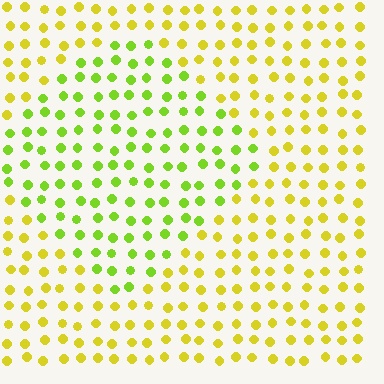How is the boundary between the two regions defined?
The boundary is defined purely by a slight shift in hue (about 34 degrees). Spacing, size, and orientation are identical on both sides.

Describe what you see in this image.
The image is filled with small yellow elements in a uniform arrangement. A diamond-shaped region is visible where the elements are tinted to a slightly different hue, forming a subtle color boundary.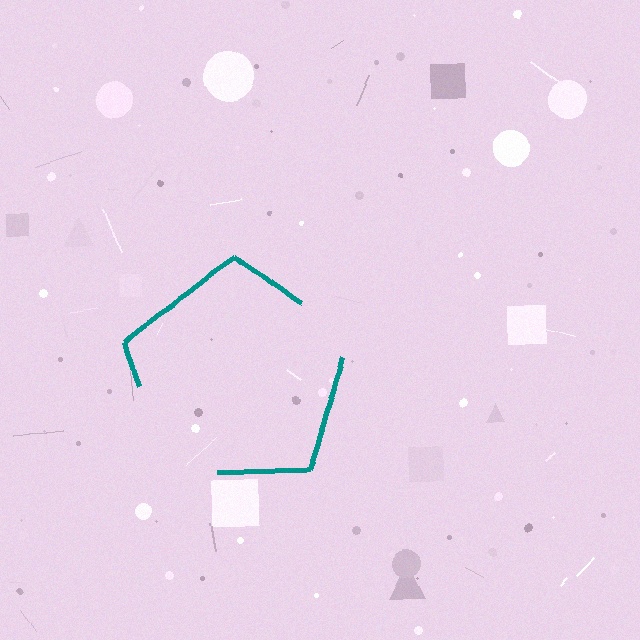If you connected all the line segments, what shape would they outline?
They would outline a pentagon.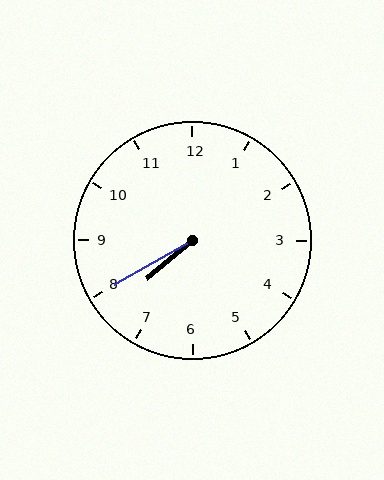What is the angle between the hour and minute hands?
Approximately 10 degrees.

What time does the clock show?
7:40.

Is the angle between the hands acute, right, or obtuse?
It is acute.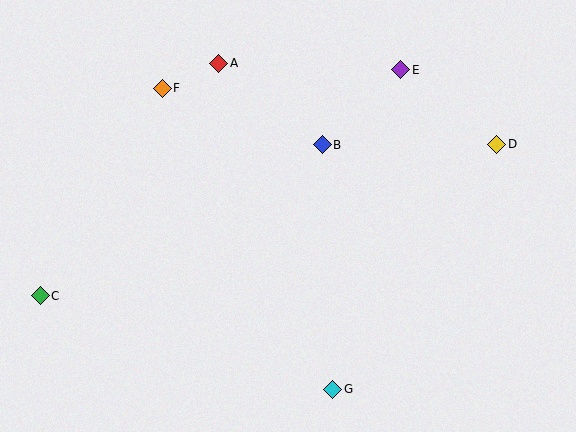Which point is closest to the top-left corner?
Point F is closest to the top-left corner.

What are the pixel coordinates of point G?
Point G is at (333, 389).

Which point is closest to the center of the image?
Point B at (322, 145) is closest to the center.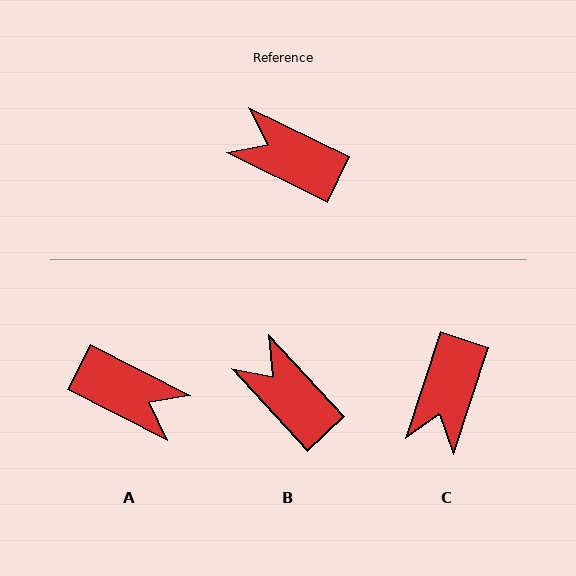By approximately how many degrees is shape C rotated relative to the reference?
Approximately 98 degrees counter-clockwise.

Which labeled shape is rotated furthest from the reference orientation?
A, about 179 degrees away.